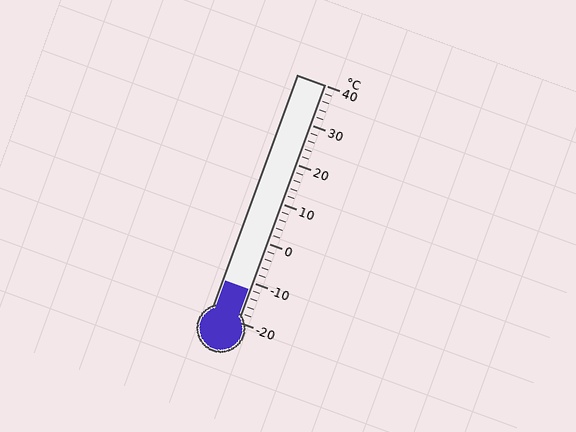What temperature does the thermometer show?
The thermometer shows approximately -12°C.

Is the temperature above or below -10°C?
The temperature is below -10°C.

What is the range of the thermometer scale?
The thermometer scale ranges from -20°C to 40°C.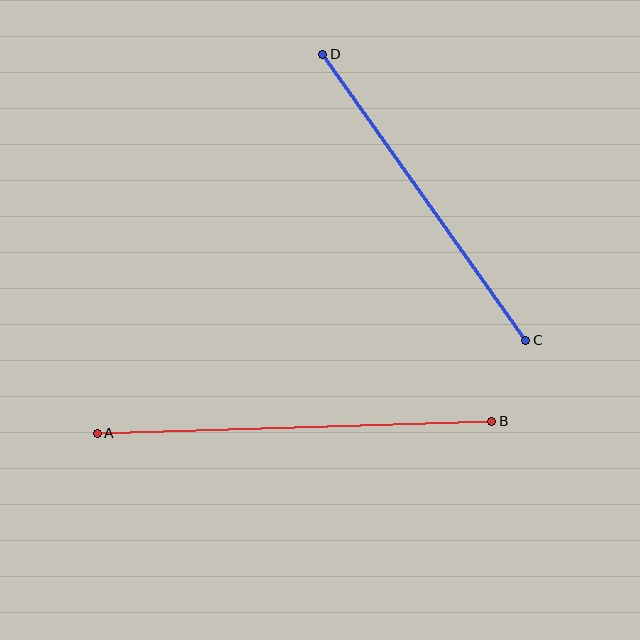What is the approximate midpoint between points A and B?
The midpoint is at approximately (295, 427) pixels.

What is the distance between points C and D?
The distance is approximately 351 pixels.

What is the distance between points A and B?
The distance is approximately 395 pixels.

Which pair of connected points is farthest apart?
Points A and B are farthest apart.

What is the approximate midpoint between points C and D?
The midpoint is at approximately (424, 197) pixels.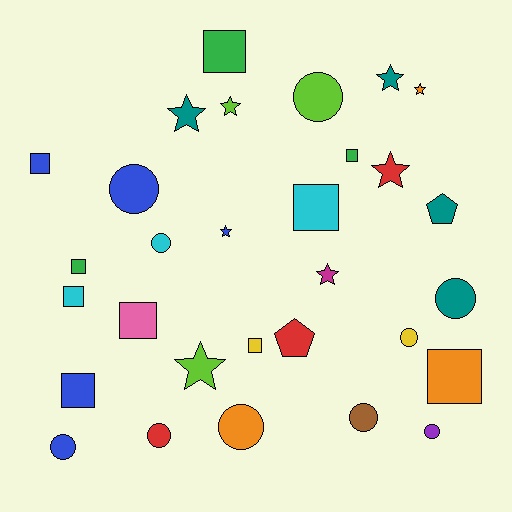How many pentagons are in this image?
There are 2 pentagons.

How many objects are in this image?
There are 30 objects.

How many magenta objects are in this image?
There is 1 magenta object.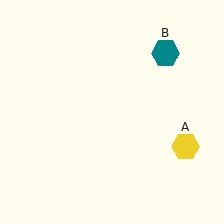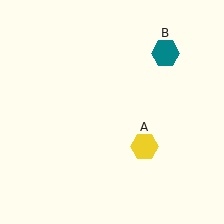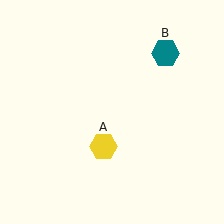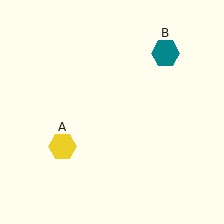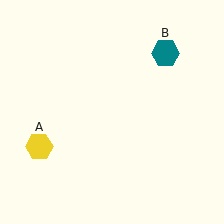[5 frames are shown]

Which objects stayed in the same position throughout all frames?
Teal hexagon (object B) remained stationary.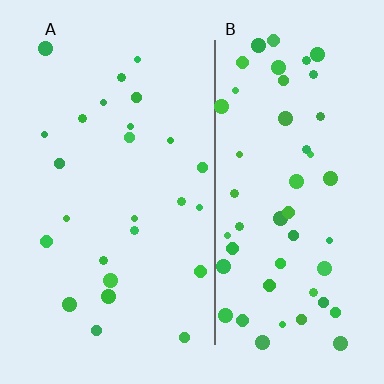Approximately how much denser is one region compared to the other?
Approximately 2.1× — region B over region A.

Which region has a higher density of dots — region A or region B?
B (the right).